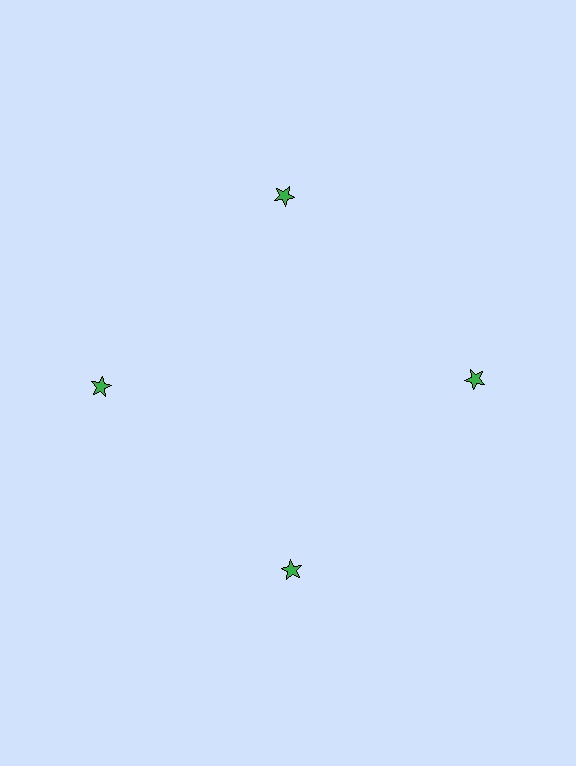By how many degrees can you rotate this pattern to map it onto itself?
The pattern maps onto itself every 90 degrees of rotation.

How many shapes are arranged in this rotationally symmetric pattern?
There are 4 shapes, arranged in 4 groups of 1.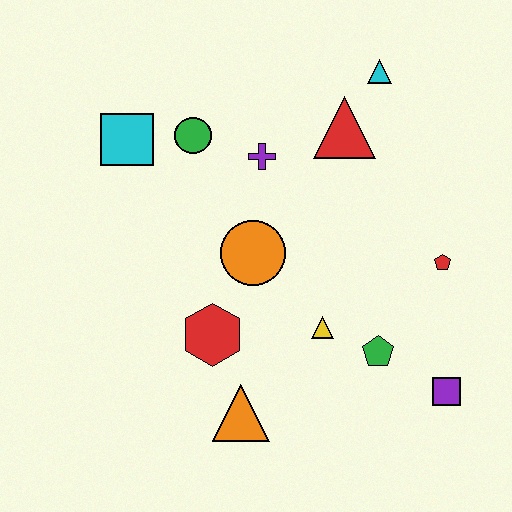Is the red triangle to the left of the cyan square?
No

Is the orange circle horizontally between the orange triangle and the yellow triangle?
Yes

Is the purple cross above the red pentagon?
Yes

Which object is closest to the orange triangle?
The red hexagon is closest to the orange triangle.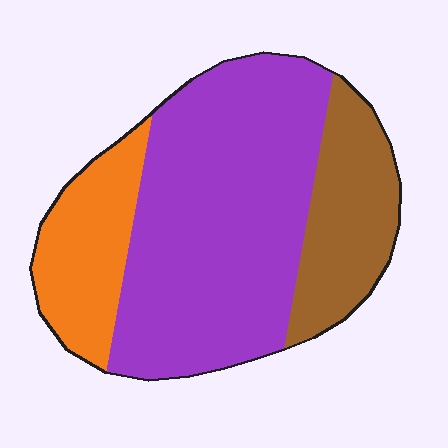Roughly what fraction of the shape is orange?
Orange covers roughly 20% of the shape.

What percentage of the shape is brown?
Brown covers roughly 20% of the shape.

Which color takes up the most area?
Purple, at roughly 60%.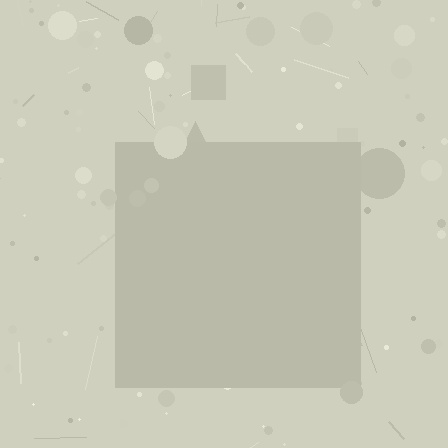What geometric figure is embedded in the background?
A square is embedded in the background.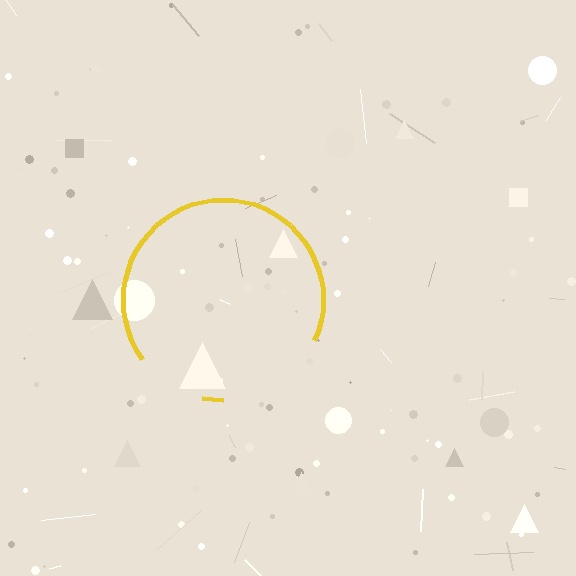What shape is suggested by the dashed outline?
The dashed outline suggests a circle.